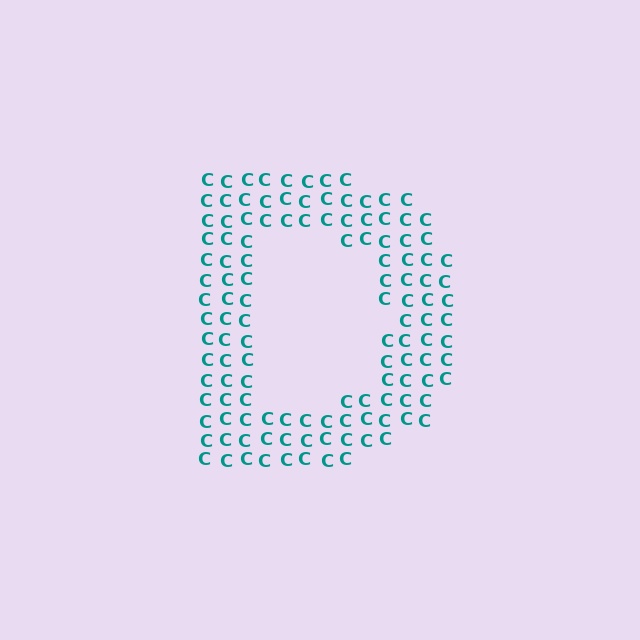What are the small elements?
The small elements are letter C's.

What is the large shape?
The large shape is the letter D.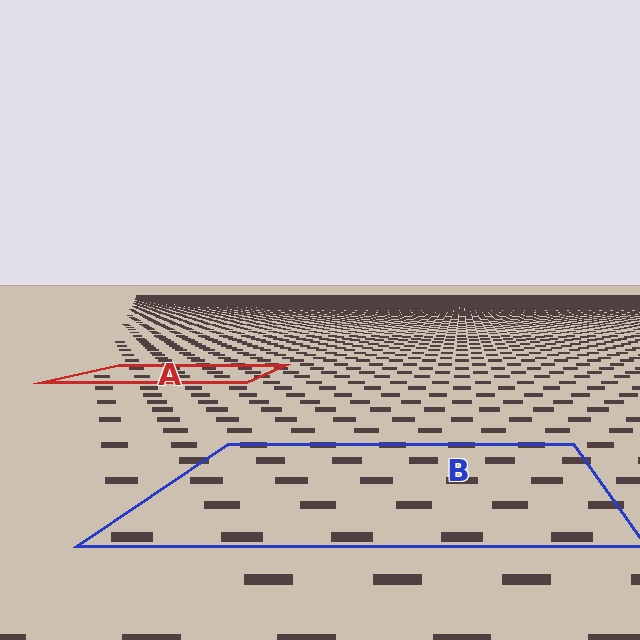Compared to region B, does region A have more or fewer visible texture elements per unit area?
Region A has more texture elements per unit area — they are packed more densely because it is farther away.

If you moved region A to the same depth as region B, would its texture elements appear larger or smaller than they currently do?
They would appear larger. At a closer depth, the same texture elements are projected at a bigger on-screen size.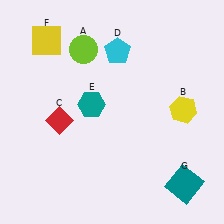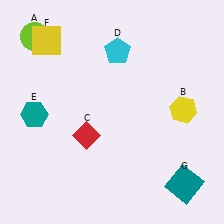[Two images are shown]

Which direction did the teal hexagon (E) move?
The teal hexagon (E) moved left.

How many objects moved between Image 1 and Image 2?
3 objects moved between the two images.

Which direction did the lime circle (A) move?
The lime circle (A) moved left.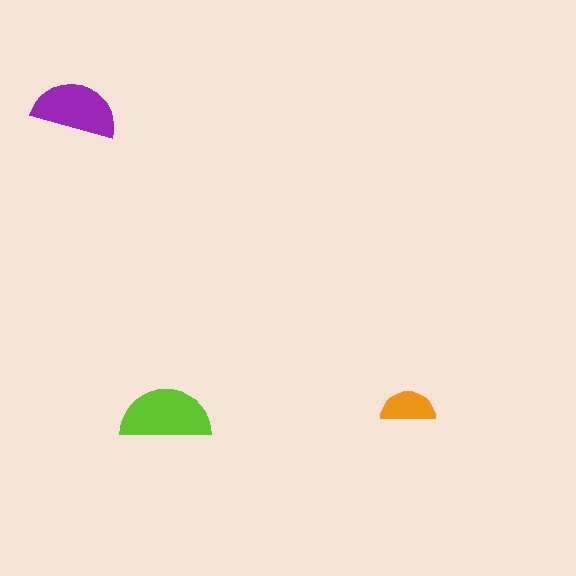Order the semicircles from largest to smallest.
the lime one, the purple one, the orange one.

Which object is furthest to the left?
The purple semicircle is leftmost.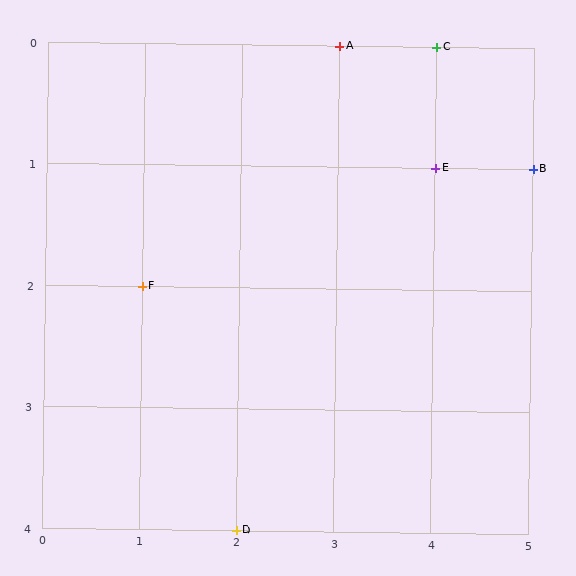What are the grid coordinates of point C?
Point C is at grid coordinates (4, 0).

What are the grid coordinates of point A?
Point A is at grid coordinates (3, 0).